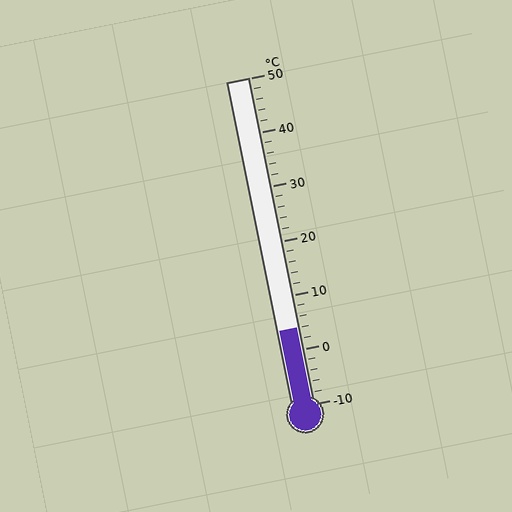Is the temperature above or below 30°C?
The temperature is below 30°C.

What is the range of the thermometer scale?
The thermometer scale ranges from -10°C to 50°C.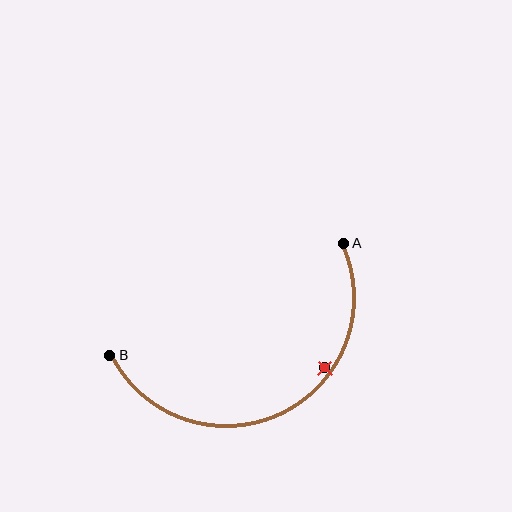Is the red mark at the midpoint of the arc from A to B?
No — the red mark does not lie on the arc at all. It sits slightly inside the curve.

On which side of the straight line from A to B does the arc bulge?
The arc bulges below the straight line connecting A and B.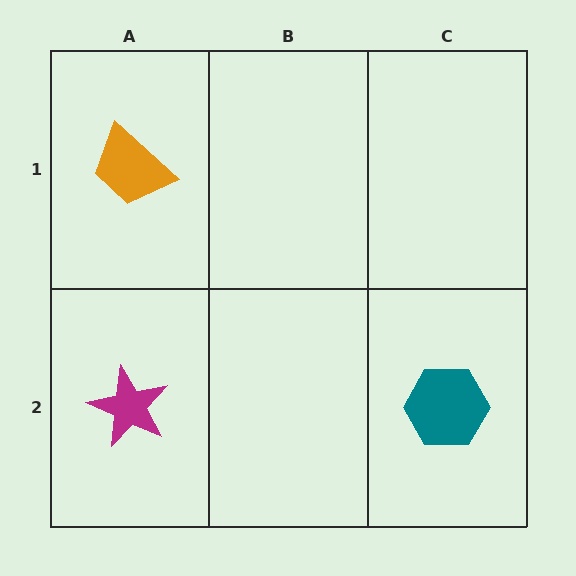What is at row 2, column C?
A teal hexagon.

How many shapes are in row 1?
1 shape.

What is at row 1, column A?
An orange trapezoid.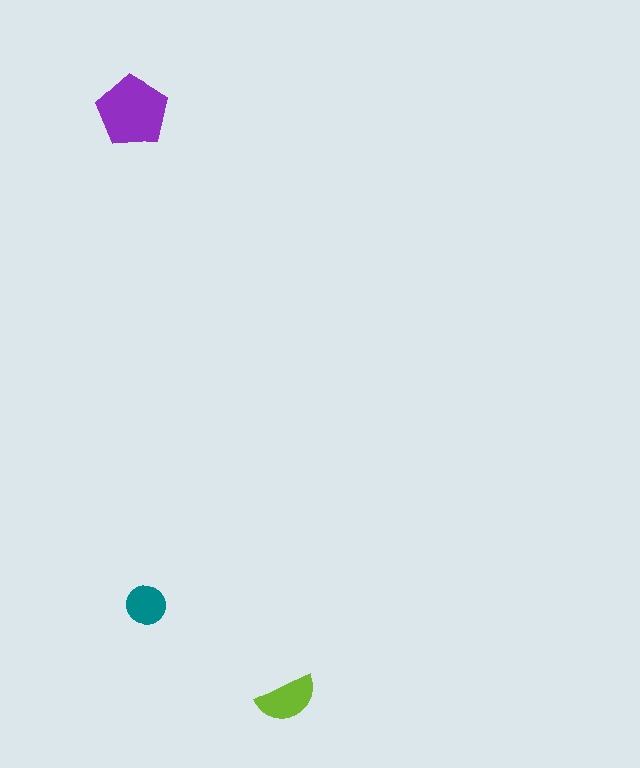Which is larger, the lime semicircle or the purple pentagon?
The purple pentagon.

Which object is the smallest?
The teal circle.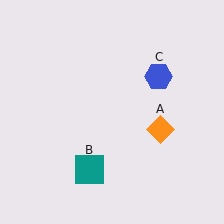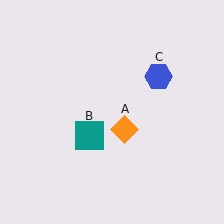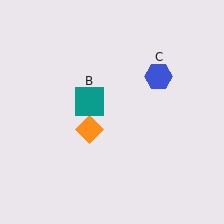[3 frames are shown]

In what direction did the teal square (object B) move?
The teal square (object B) moved up.